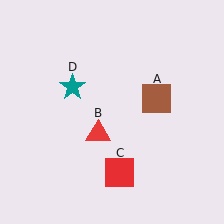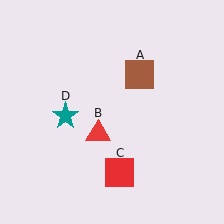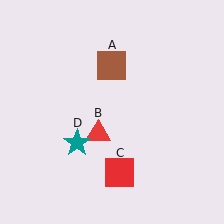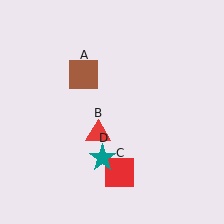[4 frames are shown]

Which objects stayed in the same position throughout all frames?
Red triangle (object B) and red square (object C) remained stationary.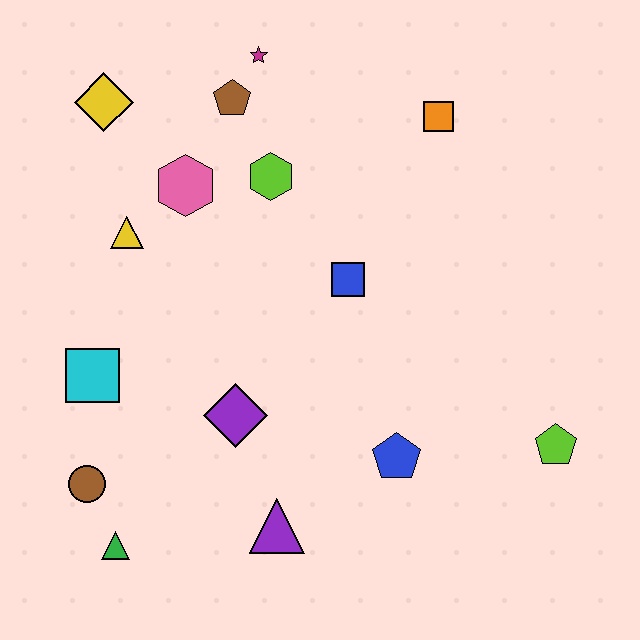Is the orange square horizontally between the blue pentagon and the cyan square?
No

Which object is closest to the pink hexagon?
The yellow triangle is closest to the pink hexagon.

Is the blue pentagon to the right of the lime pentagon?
No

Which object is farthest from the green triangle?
The orange square is farthest from the green triangle.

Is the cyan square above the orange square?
No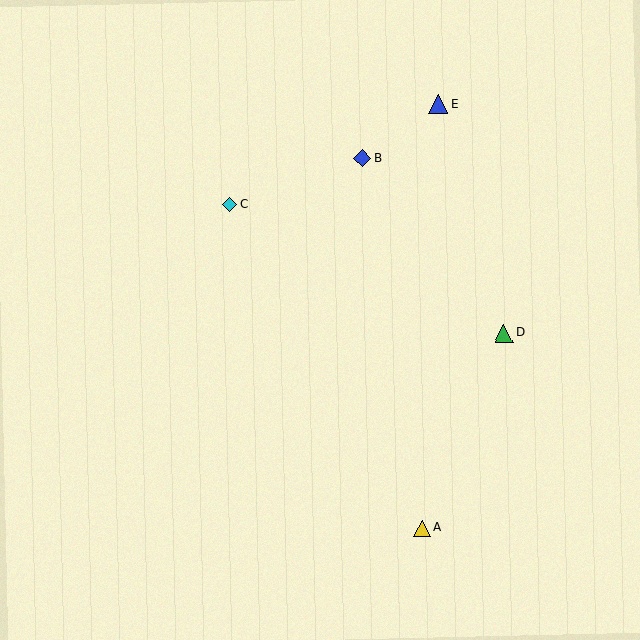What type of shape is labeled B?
Shape B is a blue diamond.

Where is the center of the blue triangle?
The center of the blue triangle is at (438, 104).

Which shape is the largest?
The blue triangle (labeled E) is the largest.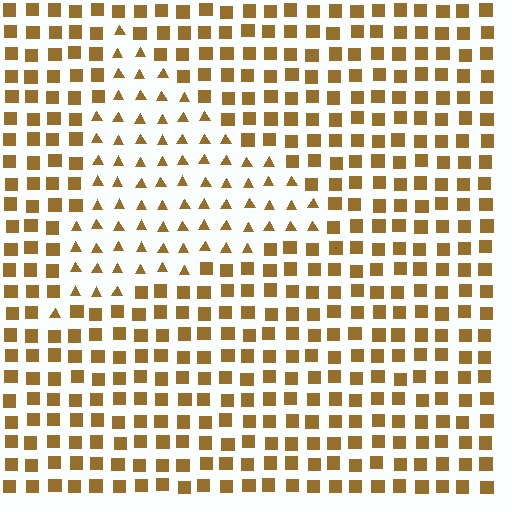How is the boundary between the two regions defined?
The boundary is defined by a change in element shape: triangles inside vs. squares outside. All elements share the same color and spacing.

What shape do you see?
I see a triangle.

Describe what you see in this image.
The image is filled with small brown elements arranged in a uniform grid. A triangle-shaped region contains triangles, while the surrounding area contains squares. The boundary is defined purely by the change in element shape.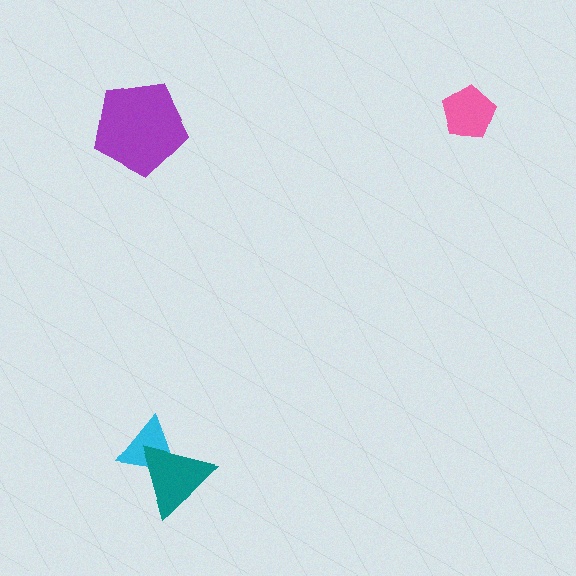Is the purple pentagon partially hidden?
No, no other shape covers it.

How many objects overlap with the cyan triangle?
1 object overlaps with the cyan triangle.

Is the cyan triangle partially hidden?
Yes, it is partially covered by another shape.